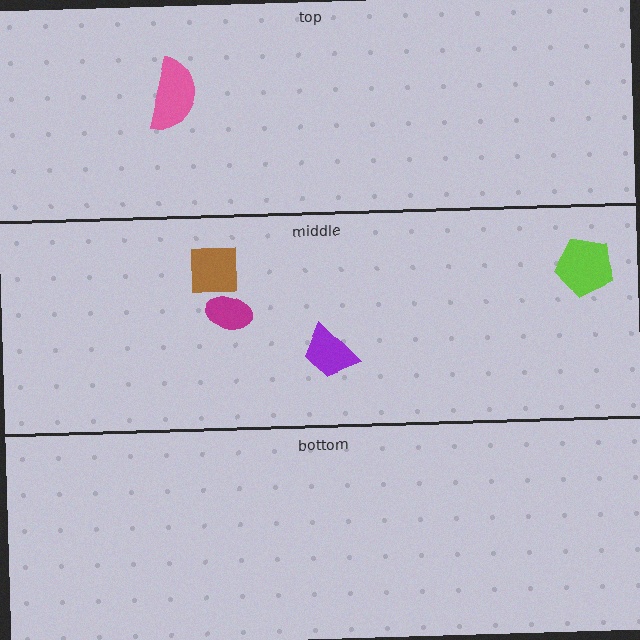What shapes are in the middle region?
The magenta ellipse, the purple trapezoid, the lime pentagon, the brown square.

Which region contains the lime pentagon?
The middle region.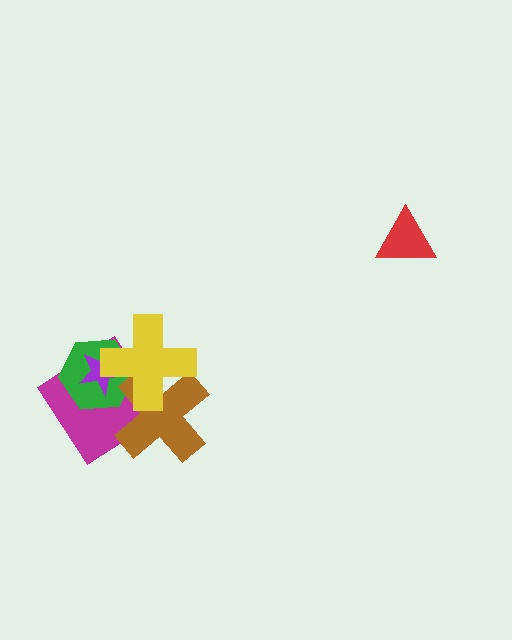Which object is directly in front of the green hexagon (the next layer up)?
The purple star is directly in front of the green hexagon.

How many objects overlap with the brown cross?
3 objects overlap with the brown cross.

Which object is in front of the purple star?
The yellow cross is in front of the purple star.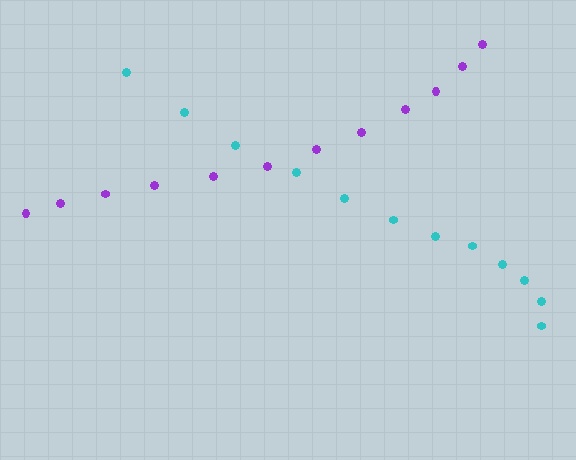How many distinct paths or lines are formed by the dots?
There are 2 distinct paths.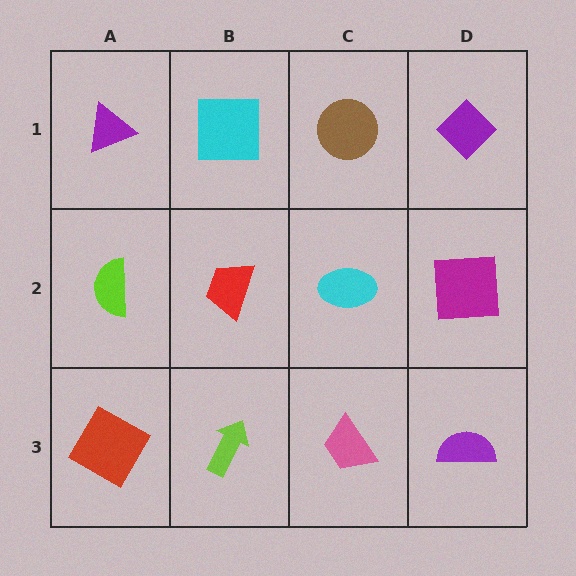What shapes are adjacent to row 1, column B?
A red trapezoid (row 2, column B), a purple triangle (row 1, column A), a brown circle (row 1, column C).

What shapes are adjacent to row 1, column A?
A lime semicircle (row 2, column A), a cyan square (row 1, column B).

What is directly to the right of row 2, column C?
A magenta square.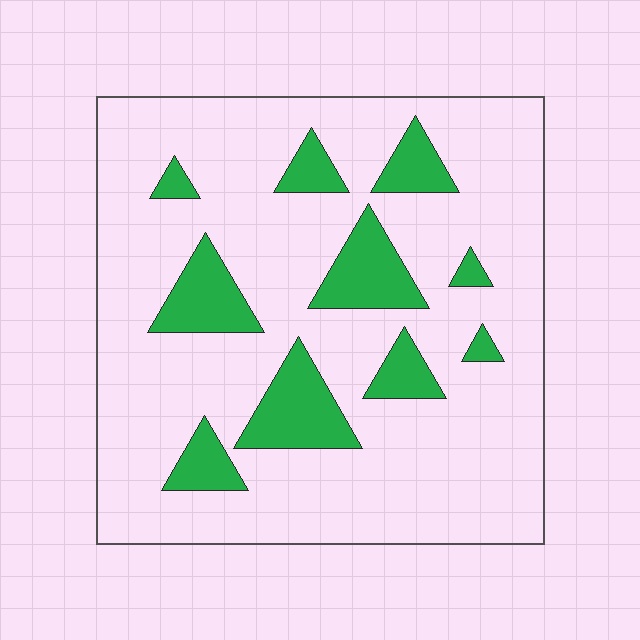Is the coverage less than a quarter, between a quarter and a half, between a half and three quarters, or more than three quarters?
Less than a quarter.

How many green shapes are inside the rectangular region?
10.